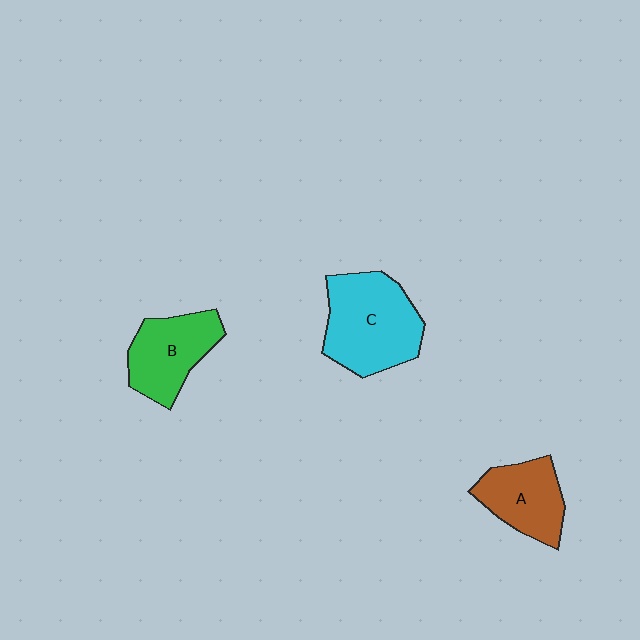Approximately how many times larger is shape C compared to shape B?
Approximately 1.4 times.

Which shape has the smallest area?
Shape A (brown).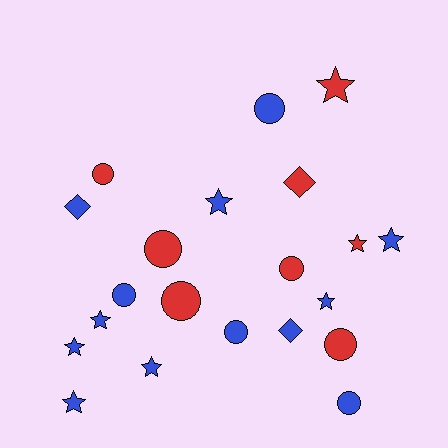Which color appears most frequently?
Blue, with 13 objects.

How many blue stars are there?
There are 7 blue stars.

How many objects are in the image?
There are 21 objects.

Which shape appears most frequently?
Circle, with 9 objects.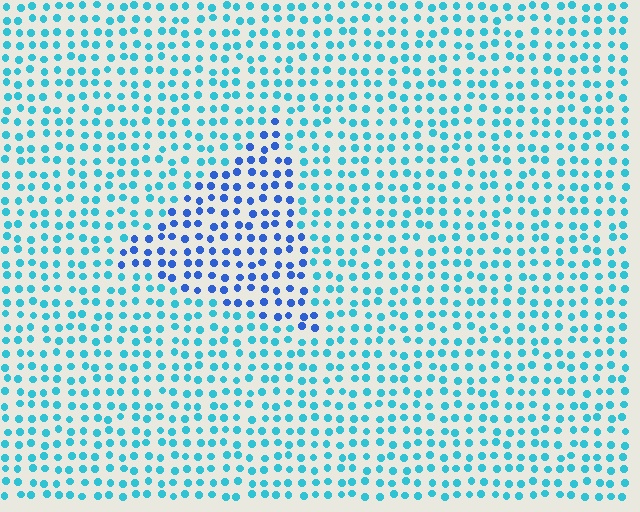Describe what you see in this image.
The image is filled with small cyan elements in a uniform arrangement. A triangle-shaped region is visible where the elements are tinted to a slightly different hue, forming a subtle color boundary.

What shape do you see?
I see a triangle.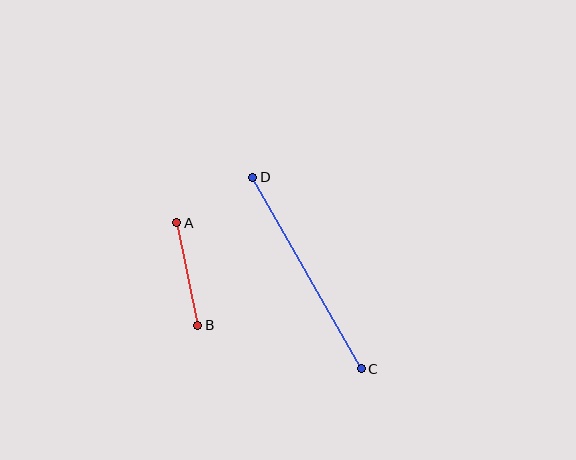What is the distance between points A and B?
The distance is approximately 105 pixels.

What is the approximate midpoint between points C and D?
The midpoint is at approximately (307, 273) pixels.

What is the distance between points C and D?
The distance is approximately 220 pixels.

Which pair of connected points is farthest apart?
Points C and D are farthest apart.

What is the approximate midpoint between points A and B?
The midpoint is at approximately (187, 274) pixels.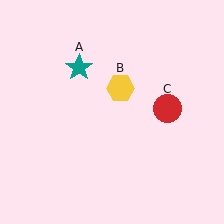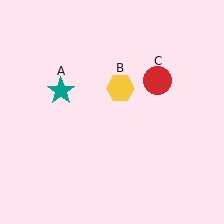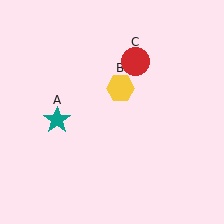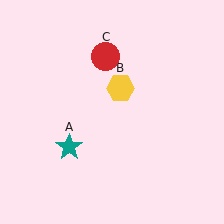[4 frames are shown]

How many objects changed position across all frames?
2 objects changed position: teal star (object A), red circle (object C).